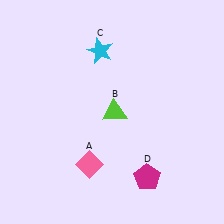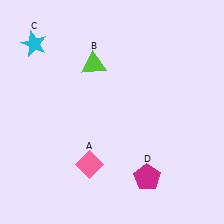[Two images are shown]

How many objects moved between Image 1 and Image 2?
2 objects moved between the two images.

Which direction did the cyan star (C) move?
The cyan star (C) moved left.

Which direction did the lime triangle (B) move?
The lime triangle (B) moved up.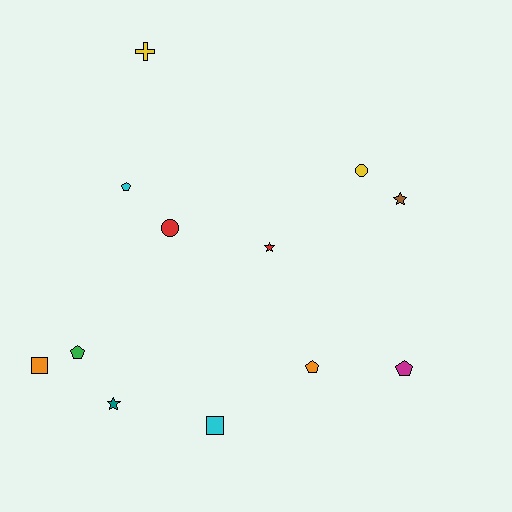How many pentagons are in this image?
There are 4 pentagons.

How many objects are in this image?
There are 12 objects.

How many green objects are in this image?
There is 1 green object.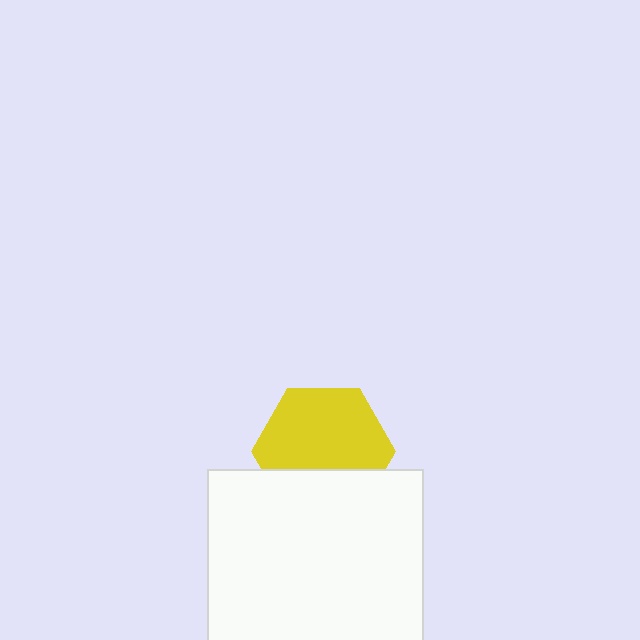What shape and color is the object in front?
The object in front is a white square.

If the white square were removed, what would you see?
You would see the complete yellow hexagon.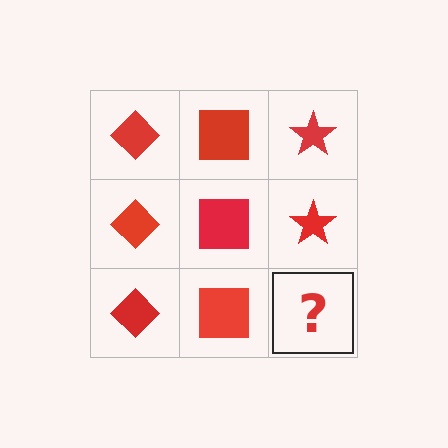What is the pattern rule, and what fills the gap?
The rule is that each column has a consistent shape. The gap should be filled with a red star.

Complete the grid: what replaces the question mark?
The question mark should be replaced with a red star.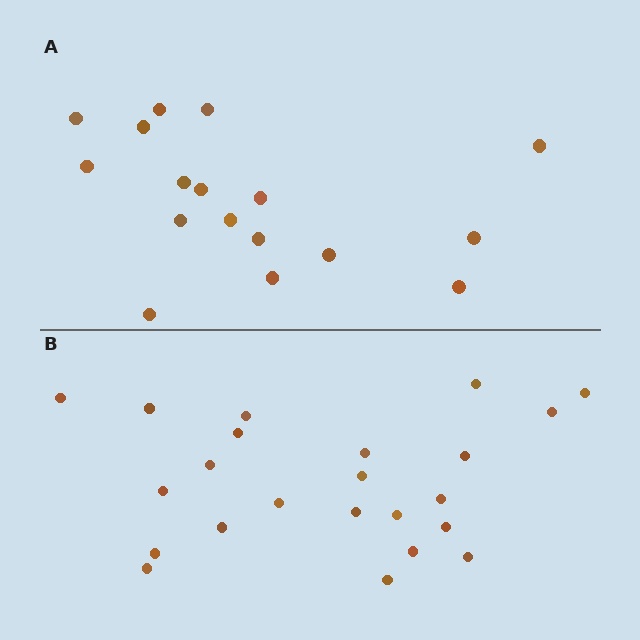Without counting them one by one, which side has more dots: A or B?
Region B (the bottom region) has more dots.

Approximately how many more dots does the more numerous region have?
Region B has about 6 more dots than region A.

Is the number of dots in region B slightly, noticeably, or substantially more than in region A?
Region B has noticeably more, but not dramatically so. The ratio is roughly 1.4 to 1.